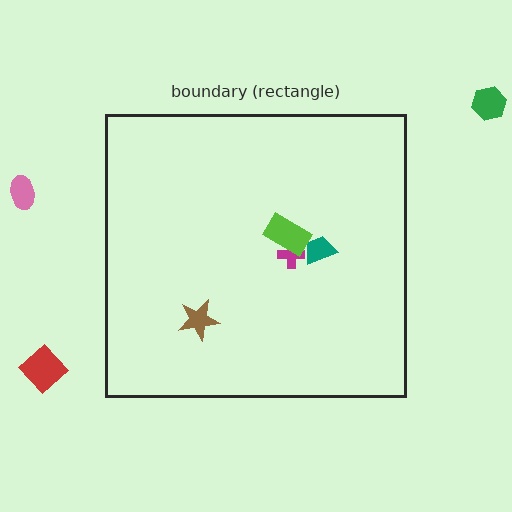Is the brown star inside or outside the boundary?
Inside.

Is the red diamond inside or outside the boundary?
Outside.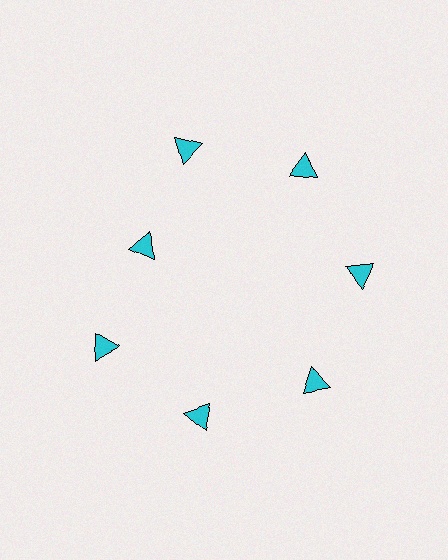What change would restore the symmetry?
The symmetry would be restored by moving it outward, back onto the ring so that all 7 triangles sit at equal angles and equal distance from the center.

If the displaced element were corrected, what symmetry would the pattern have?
It would have 7-fold rotational symmetry — the pattern would map onto itself every 51 degrees.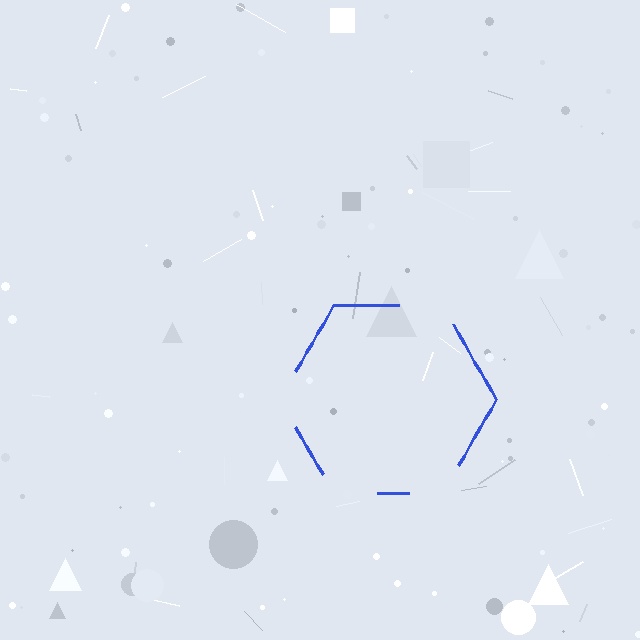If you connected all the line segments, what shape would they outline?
They would outline a hexagon.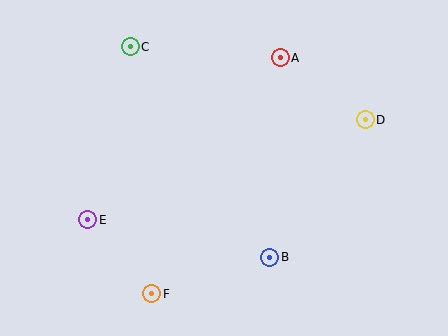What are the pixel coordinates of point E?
Point E is at (88, 220).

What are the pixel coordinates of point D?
Point D is at (365, 120).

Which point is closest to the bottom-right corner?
Point B is closest to the bottom-right corner.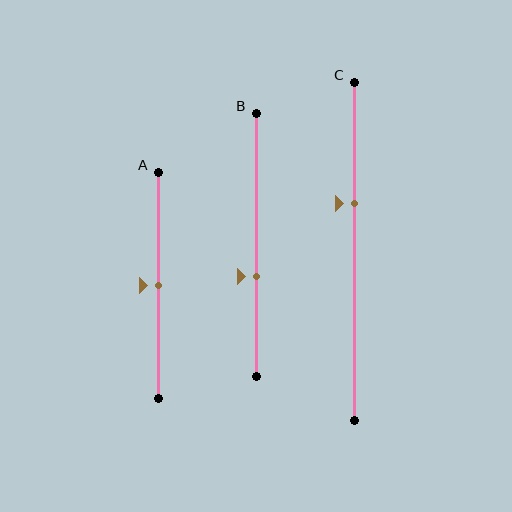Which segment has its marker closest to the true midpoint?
Segment A has its marker closest to the true midpoint.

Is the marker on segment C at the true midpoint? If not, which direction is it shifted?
No, the marker on segment C is shifted upward by about 14% of the segment length.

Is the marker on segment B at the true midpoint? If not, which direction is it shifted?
No, the marker on segment B is shifted downward by about 12% of the segment length.